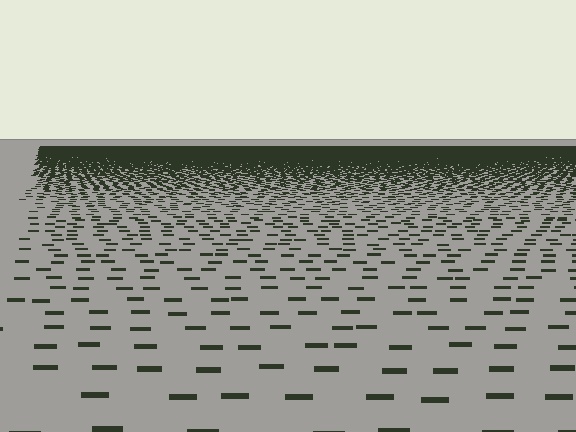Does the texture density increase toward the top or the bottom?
Density increases toward the top.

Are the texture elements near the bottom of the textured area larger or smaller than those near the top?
Larger. Near the bottom, elements are closer to the viewer and appear at a bigger on-screen size.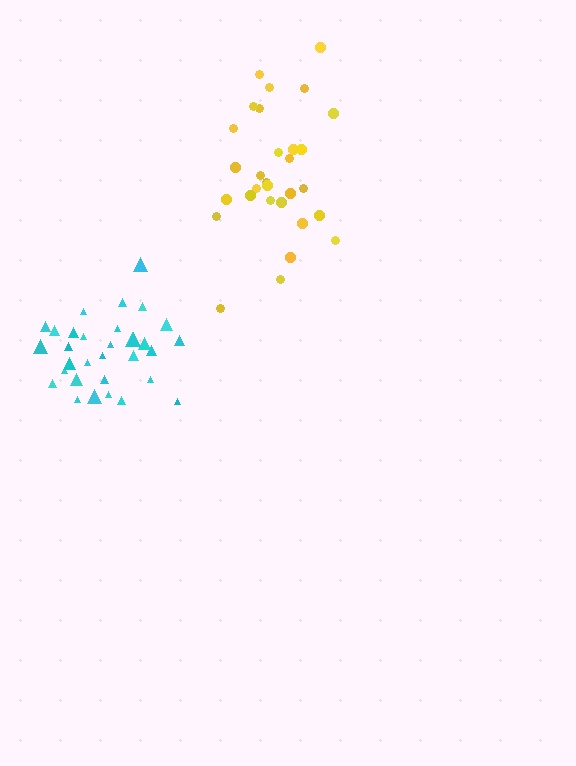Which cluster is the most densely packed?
Cyan.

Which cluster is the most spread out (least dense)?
Yellow.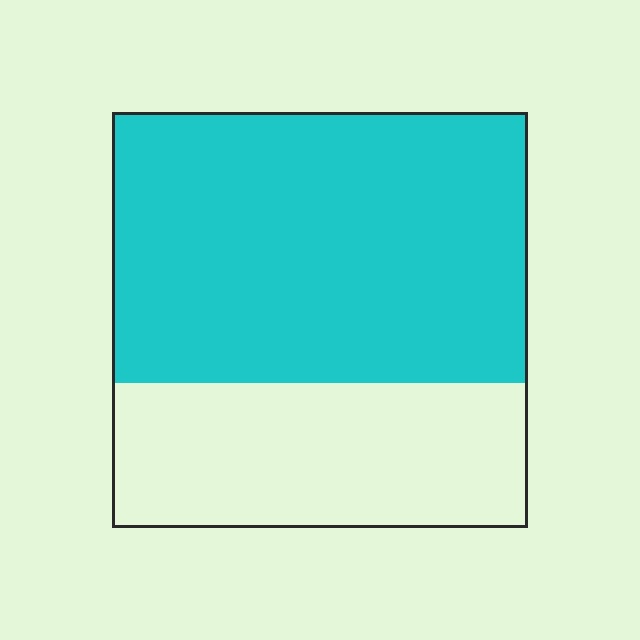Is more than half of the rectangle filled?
Yes.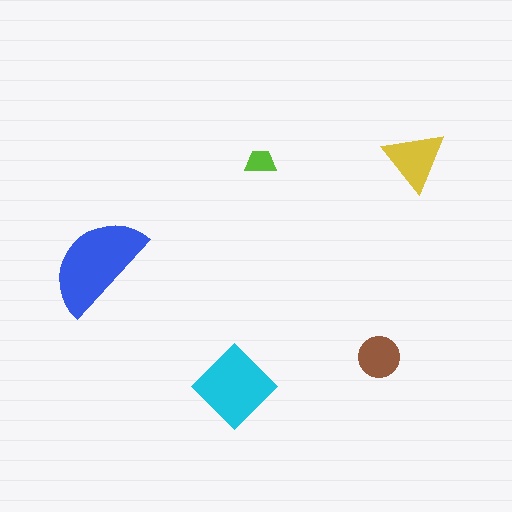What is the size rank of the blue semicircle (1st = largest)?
1st.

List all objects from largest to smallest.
The blue semicircle, the cyan diamond, the yellow triangle, the brown circle, the lime trapezoid.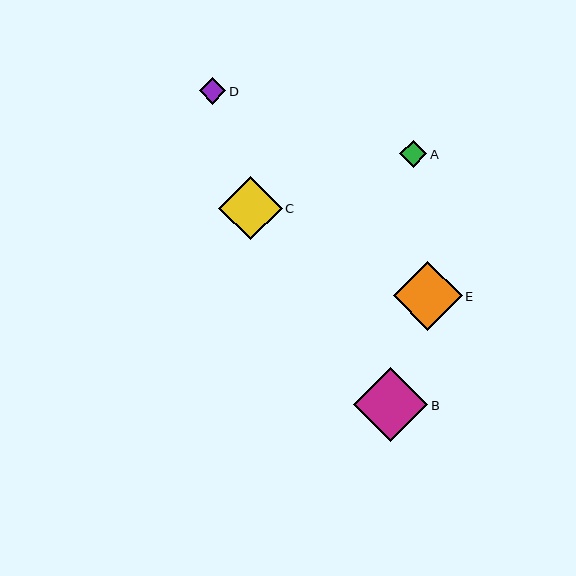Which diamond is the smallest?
Diamond D is the smallest with a size of approximately 27 pixels.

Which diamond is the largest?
Diamond B is the largest with a size of approximately 74 pixels.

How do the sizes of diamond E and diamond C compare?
Diamond E and diamond C are approximately the same size.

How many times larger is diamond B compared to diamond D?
Diamond B is approximately 2.8 times the size of diamond D.